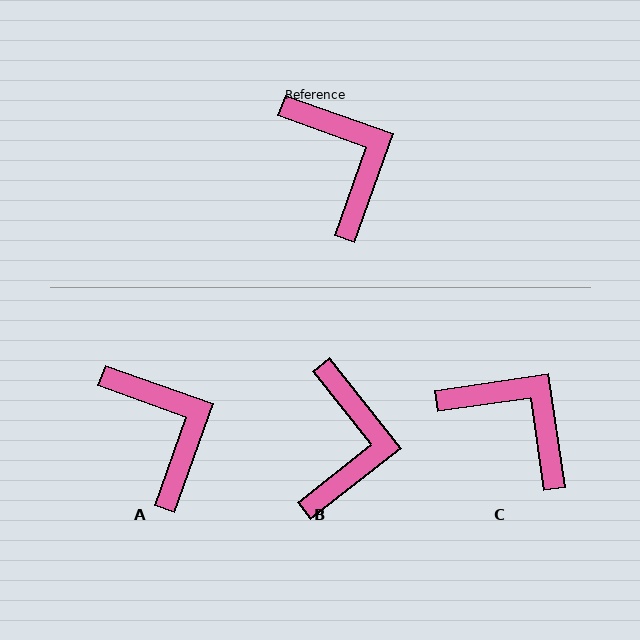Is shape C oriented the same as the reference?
No, it is off by about 28 degrees.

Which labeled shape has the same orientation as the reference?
A.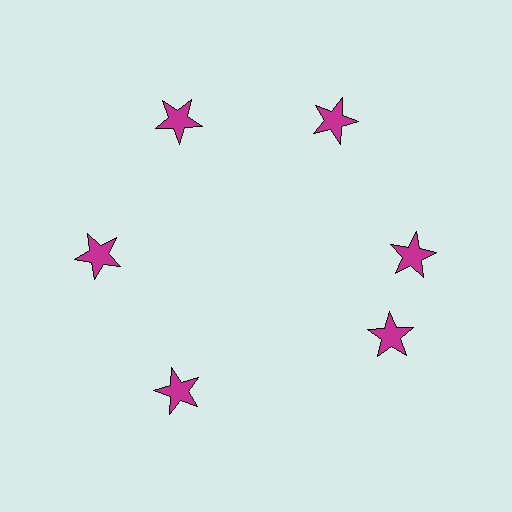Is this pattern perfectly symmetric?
No. The 6 magenta stars are arranged in a ring, but one element near the 5 o'clock position is rotated out of alignment along the ring, breaking the 6-fold rotational symmetry.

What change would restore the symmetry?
The symmetry would be restored by rotating it back into even spacing with its neighbors so that all 6 stars sit at equal angles and equal distance from the center.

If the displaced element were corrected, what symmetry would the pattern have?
It would have 6-fold rotational symmetry — the pattern would map onto itself every 60 degrees.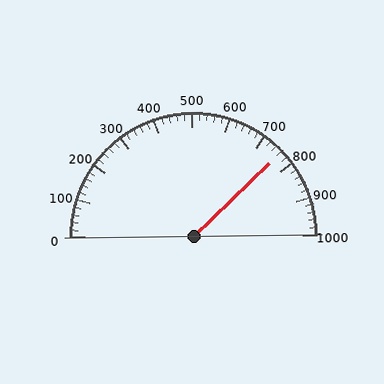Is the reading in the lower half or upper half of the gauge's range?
The reading is in the upper half of the range (0 to 1000).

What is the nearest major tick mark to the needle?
The nearest major tick mark is 800.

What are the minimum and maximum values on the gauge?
The gauge ranges from 0 to 1000.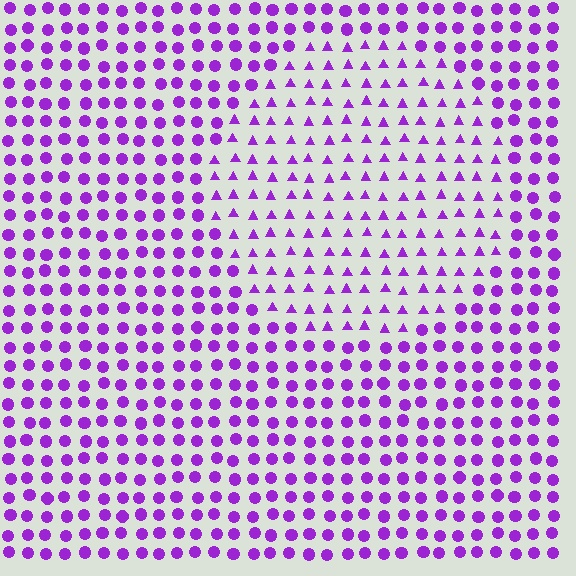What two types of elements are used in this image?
The image uses triangles inside the circle region and circles outside it.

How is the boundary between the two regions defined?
The boundary is defined by a change in element shape: triangles inside vs. circles outside. All elements share the same color and spacing.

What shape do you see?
I see a circle.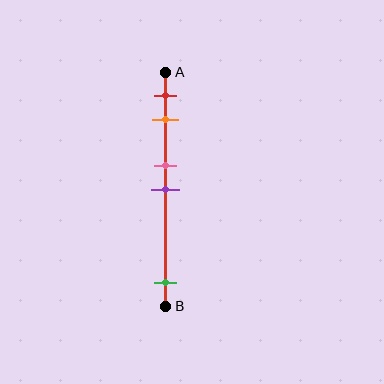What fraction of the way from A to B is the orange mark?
The orange mark is approximately 20% (0.2) of the way from A to B.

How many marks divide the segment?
There are 5 marks dividing the segment.